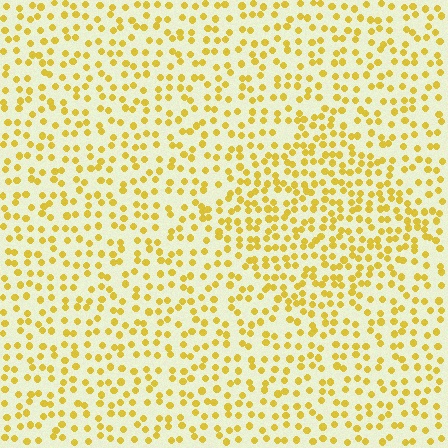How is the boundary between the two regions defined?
The boundary is defined by a change in element density (approximately 1.6x ratio). All elements are the same color, size, and shape.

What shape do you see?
I see a diamond.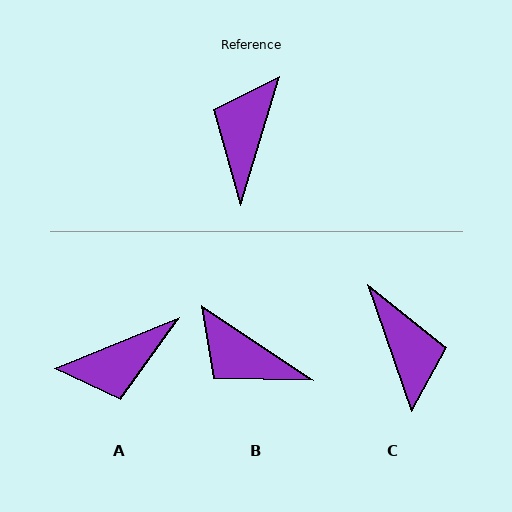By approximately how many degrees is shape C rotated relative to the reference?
Approximately 144 degrees clockwise.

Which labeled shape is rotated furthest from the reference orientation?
C, about 144 degrees away.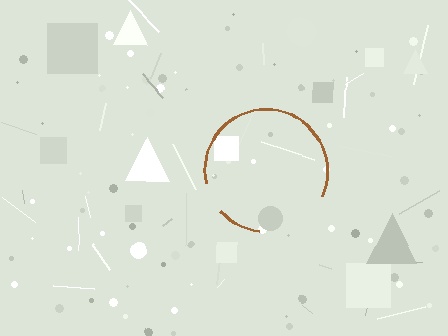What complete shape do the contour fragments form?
The contour fragments form a circle.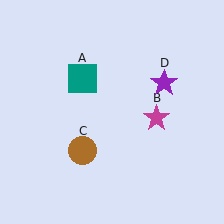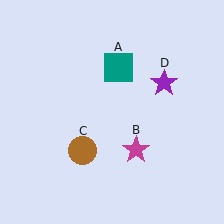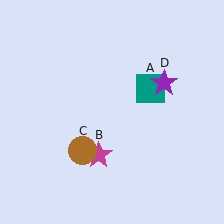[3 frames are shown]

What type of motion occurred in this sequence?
The teal square (object A), magenta star (object B) rotated clockwise around the center of the scene.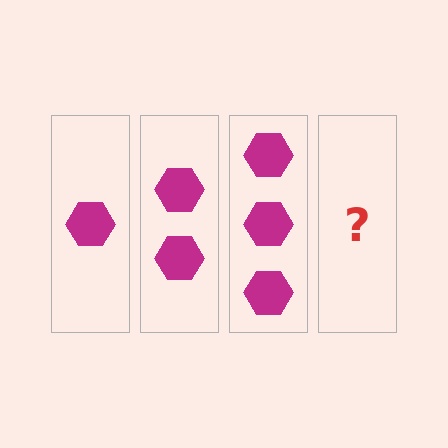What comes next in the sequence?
The next element should be 4 hexagons.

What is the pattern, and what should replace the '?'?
The pattern is that each step adds one more hexagon. The '?' should be 4 hexagons.